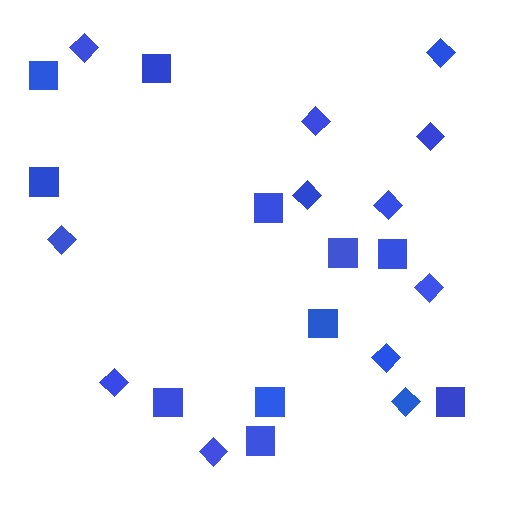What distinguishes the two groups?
There are 2 groups: one group of diamonds (12) and one group of squares (11).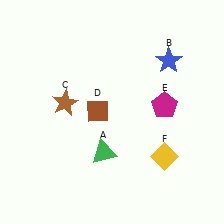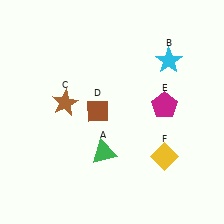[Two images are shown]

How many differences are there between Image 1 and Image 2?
There is 1 difference between the two images.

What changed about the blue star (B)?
In Image 1, B is blue. In Image 2, it changed to cyan.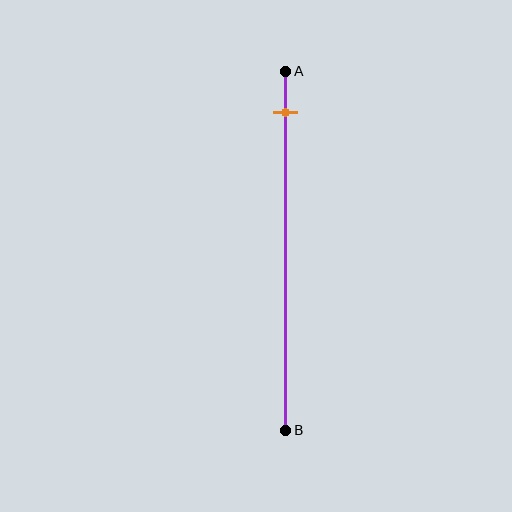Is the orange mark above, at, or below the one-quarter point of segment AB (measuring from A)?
The orange mark is above the one-quarter point of segment AB.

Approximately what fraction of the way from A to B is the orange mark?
The orange mark is approximately 10% of the way from A to B.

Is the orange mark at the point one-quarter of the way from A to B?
No, the mark is at about 10% from A, not at the 25% one-quarter point.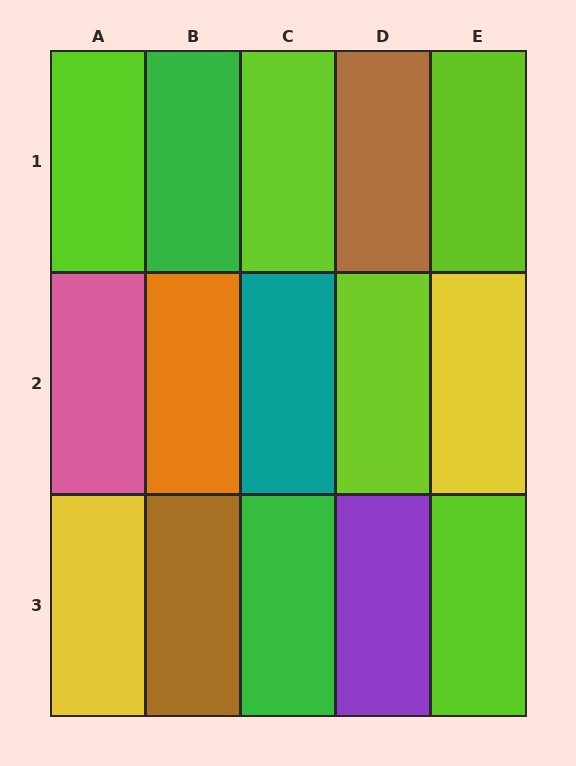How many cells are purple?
1 cell is purple.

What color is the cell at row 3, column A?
Yellow.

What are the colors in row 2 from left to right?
Pink, orange, teal, lime, yellow.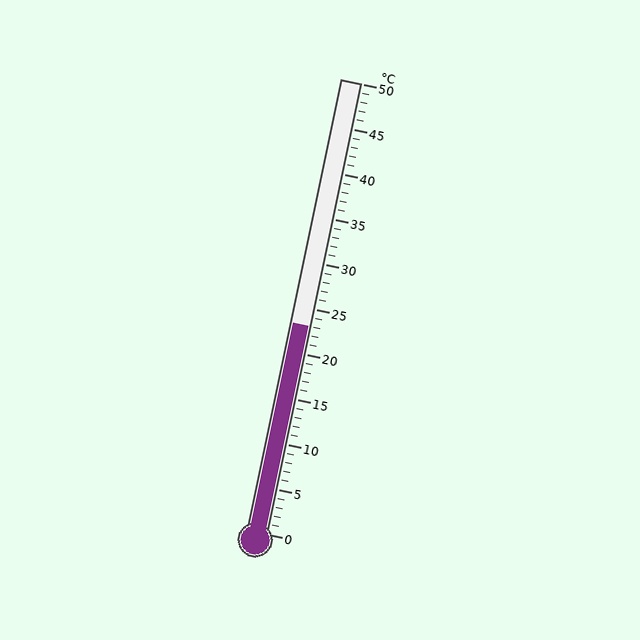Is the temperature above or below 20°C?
The temperature is above 20°C.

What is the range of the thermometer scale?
The thermometer scale ranges from 0°C to 50°C.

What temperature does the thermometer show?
The thermometer shows approximately 23°C.